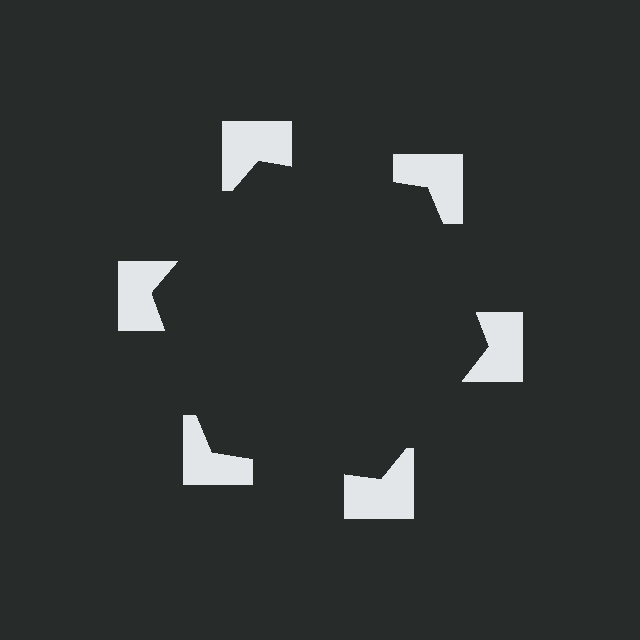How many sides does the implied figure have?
6 sides.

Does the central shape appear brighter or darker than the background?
It typically appears slightly darker than the background, even though no actual brightness change is drawn.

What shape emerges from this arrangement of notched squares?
An illusory hexagon — its edges are inferred from the aligned wedge cuts in the notched squares, not physically drawn.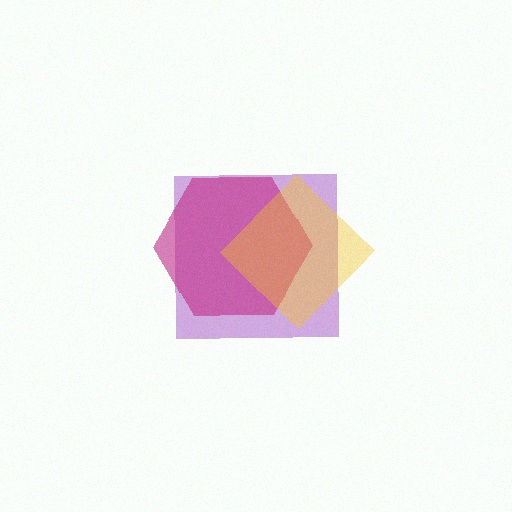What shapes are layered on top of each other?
The layered shapes are: a purple square, a magenta hexagon, a yellow diamond.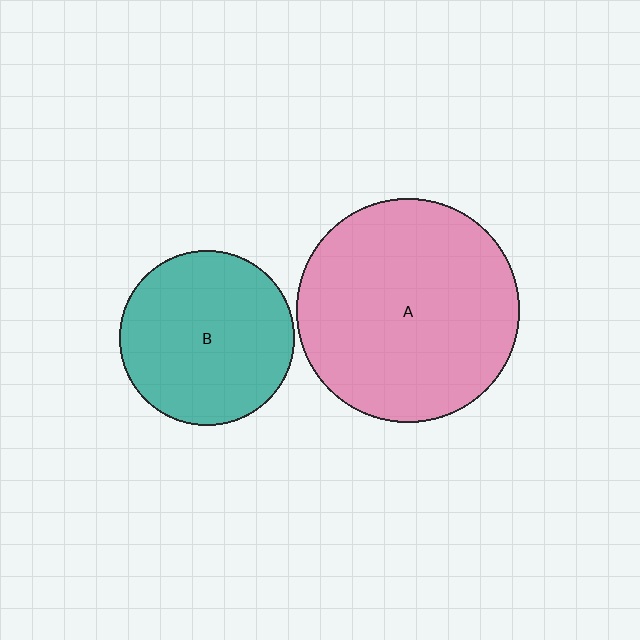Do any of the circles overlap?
No, none of the circles overlap.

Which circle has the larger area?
Circle A (pink).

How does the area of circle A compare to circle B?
Approximately 1.6 times.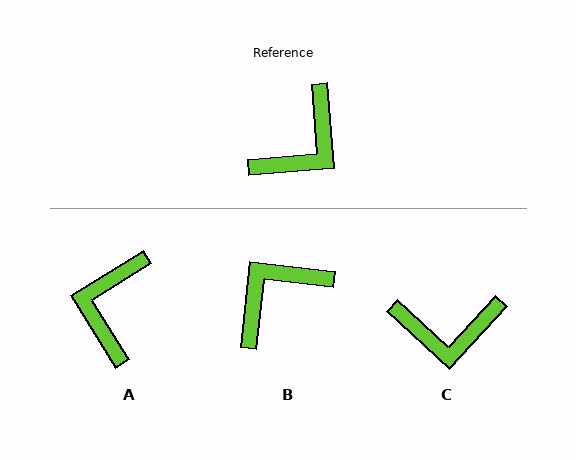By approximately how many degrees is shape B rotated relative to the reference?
Approximately 169 degrees counter-clockwise.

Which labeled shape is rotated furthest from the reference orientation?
B, about 169 degrees away.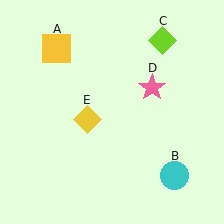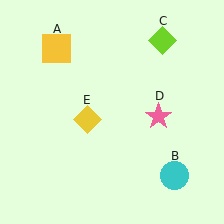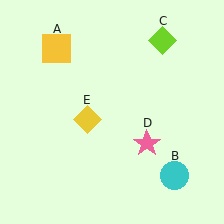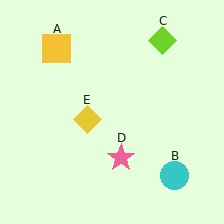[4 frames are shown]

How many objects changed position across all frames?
1 object changed position: pink star (object D).